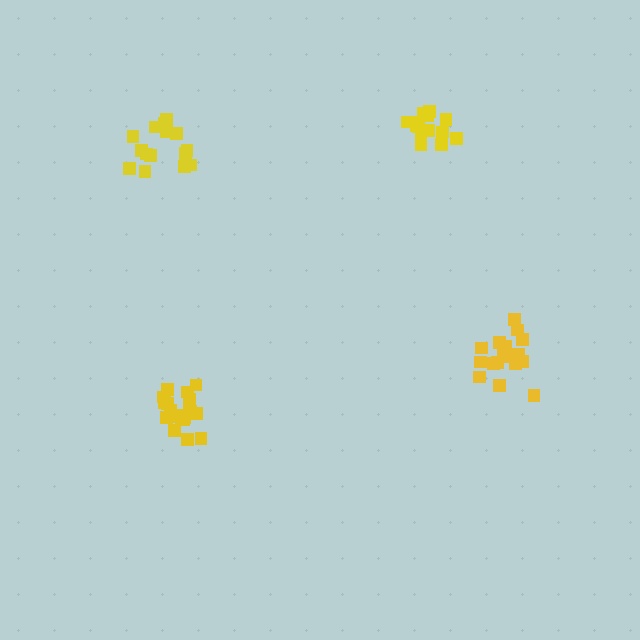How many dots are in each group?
Group 1: 16 dots, Group 2: 20 dots, Group 3: 17 dots, Group 4: 14 dots (67 total).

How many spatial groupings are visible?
There are 4 spatial groupings.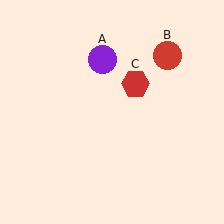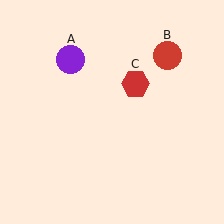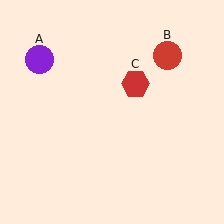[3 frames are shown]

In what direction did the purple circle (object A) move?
The purple circle (object A) moved left.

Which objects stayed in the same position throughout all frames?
Red circle (object B) and red hexagon (object C) remained stationary.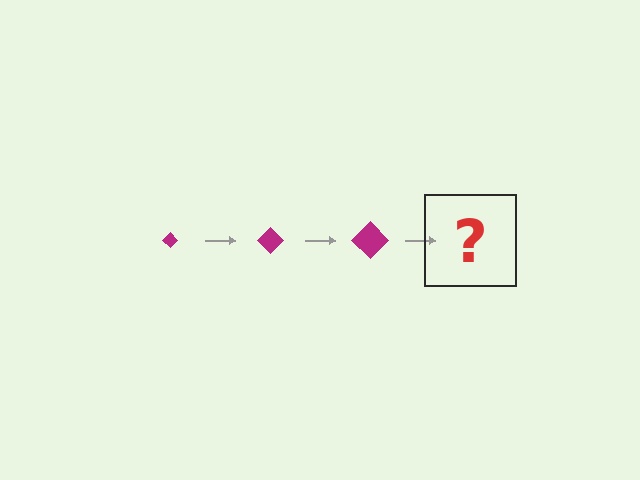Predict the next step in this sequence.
The next step is a magenta diamond, larger than the previous one.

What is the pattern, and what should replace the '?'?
The pattern is that the diamond gets progressively larger each step. The '?' should be a magenta diamond, larger than the previous one.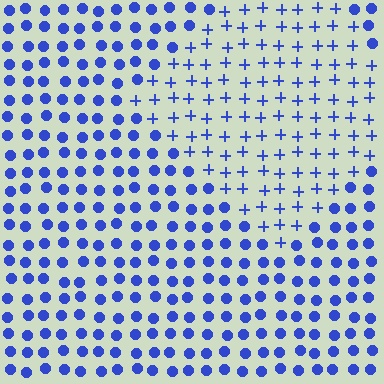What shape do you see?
I see a diamond.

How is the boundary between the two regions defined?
The boundary is defined by a change in element shape: plus signs inside vs. circles outside. All elements share the same color and spacing.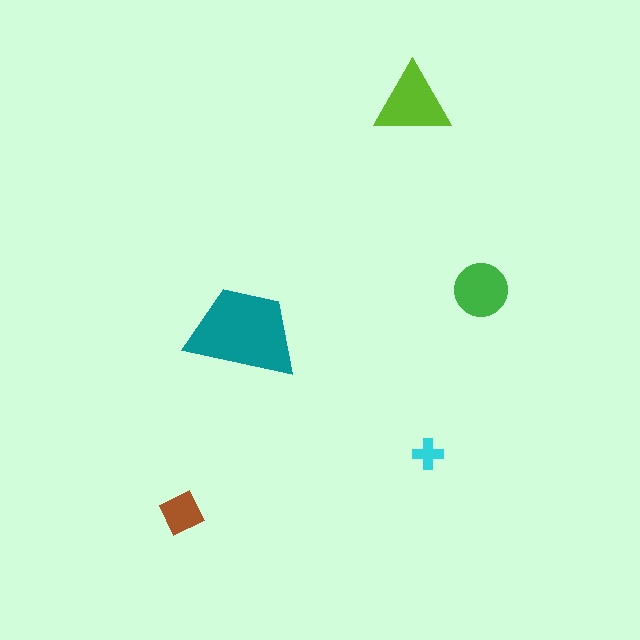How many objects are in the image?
There are 5 objects in the image.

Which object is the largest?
The teal trapezoid.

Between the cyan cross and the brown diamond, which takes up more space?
The brown diamond.